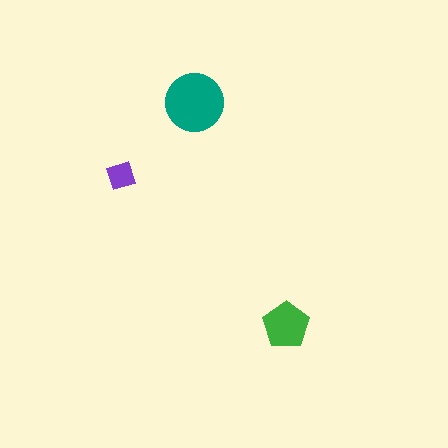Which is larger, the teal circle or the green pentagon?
The teal circle.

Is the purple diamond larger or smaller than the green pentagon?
Smaller.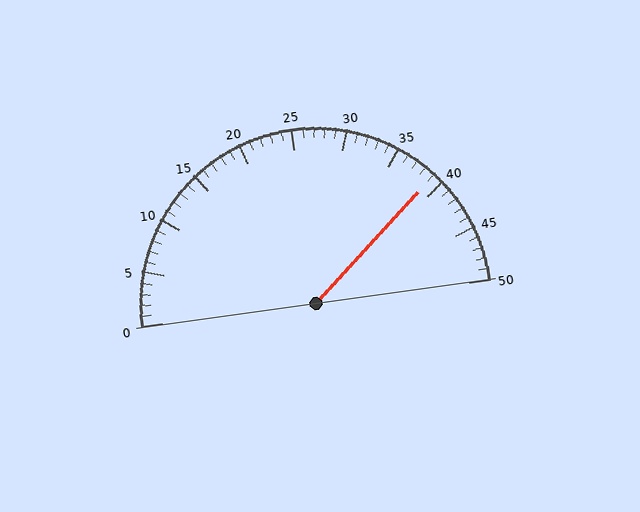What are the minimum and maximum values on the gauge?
The gauge ranges from 0 to 50.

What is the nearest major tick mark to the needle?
The nearest major tick mark is 40.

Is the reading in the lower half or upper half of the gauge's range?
The reading is in the upper half of the range (0 to 50).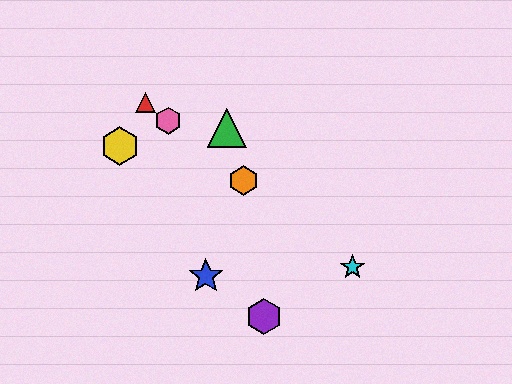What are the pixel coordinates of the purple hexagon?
The purple hexagon is at (264, 317).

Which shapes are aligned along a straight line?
The red triangle, the orange hexagon, the cyan star, the pink hexagon are aligned along a straight line.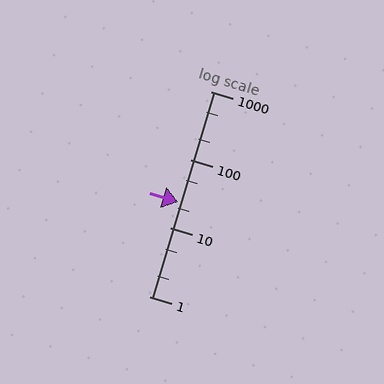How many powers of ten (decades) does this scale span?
The scale spans 3 decades, from 1 to 1000.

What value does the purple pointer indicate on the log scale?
The pointer indicates approximately 24.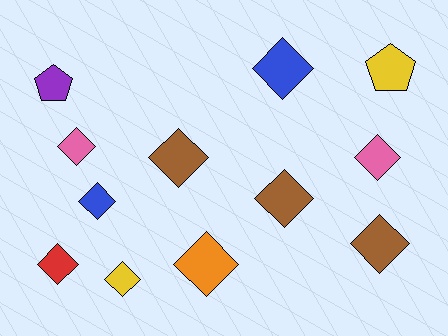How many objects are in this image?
There are 12 objects.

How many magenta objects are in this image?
There are no magenta objects.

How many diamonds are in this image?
There are 10 diamonds.